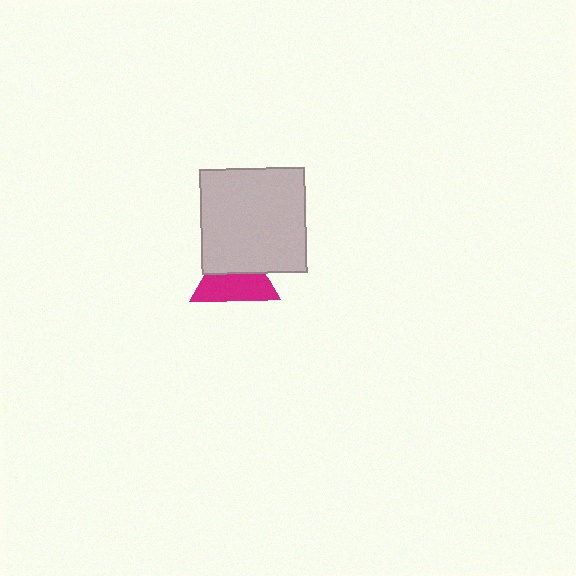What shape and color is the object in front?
The object in front is a light gray square.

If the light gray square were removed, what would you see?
You would see the complete magenta triangle.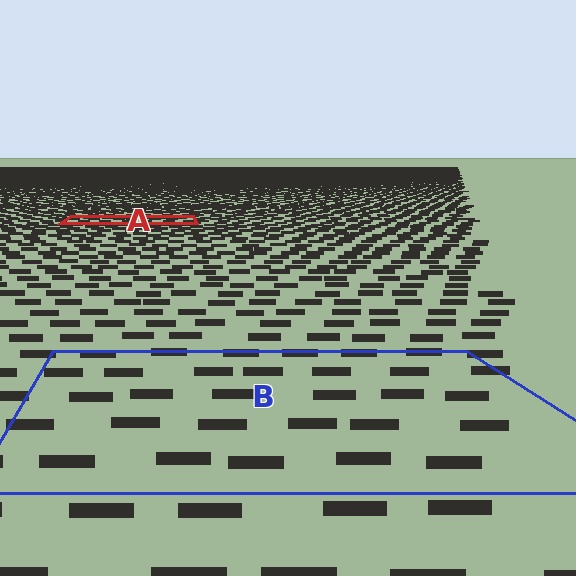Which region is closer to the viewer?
Region B is closer. The texture elements there are larger and more spread out.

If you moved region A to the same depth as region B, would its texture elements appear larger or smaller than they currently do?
They would appear larger. At a closer depth, the same texture elements are projected at a bigger on-screen size.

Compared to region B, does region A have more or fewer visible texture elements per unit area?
Region A has more texture elements per unit area — they are packed more densely because it is farther away.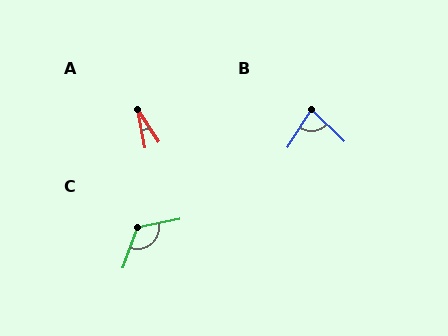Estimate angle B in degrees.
Approximately 79 degrees.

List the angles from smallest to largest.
A (23°), B (79°), C (122°).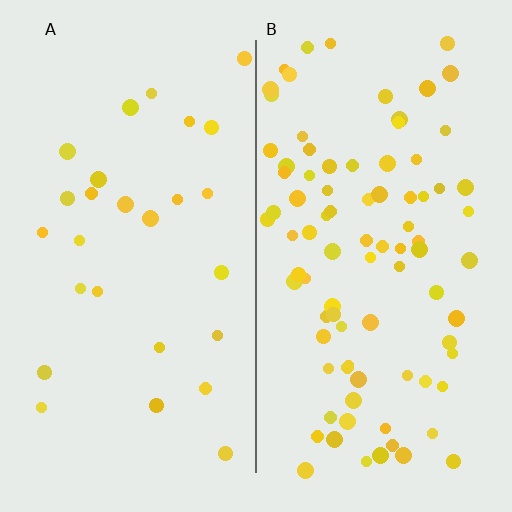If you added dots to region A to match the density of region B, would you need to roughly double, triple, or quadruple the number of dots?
Approximately triple.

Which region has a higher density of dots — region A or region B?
B (the right).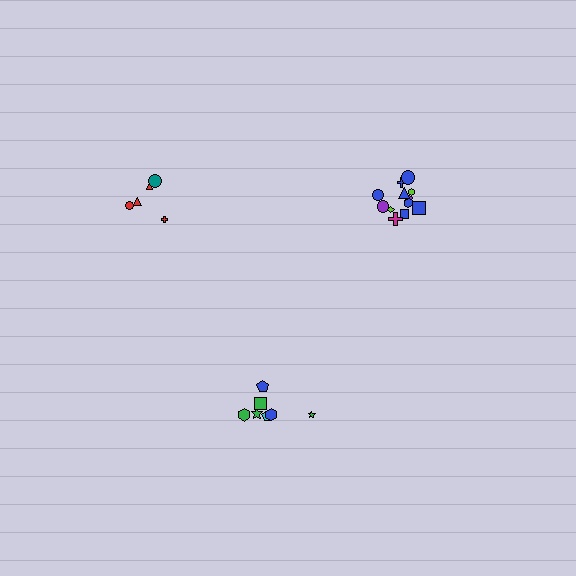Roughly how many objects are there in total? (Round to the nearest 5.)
Roughly 25 objects in total.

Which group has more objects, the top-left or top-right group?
The top-right group.